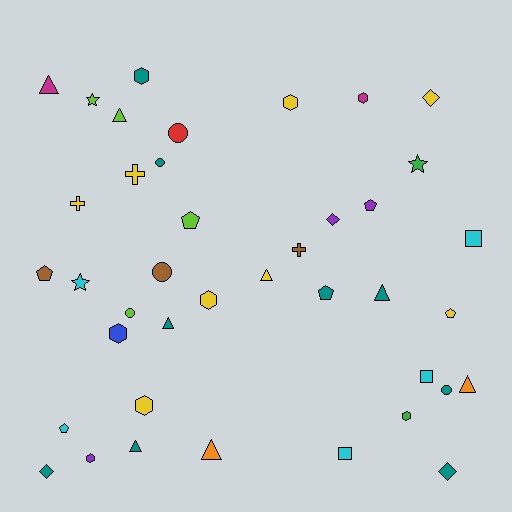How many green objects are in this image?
There are 2 green objects.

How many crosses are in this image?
There are 3 crosses.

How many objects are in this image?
There are 40 objects.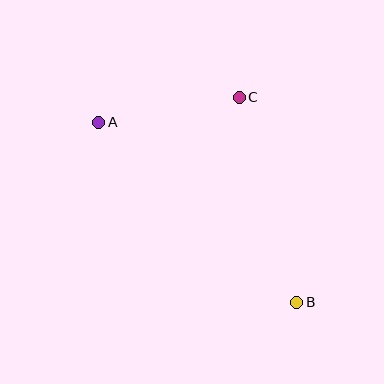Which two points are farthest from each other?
Points A and B are farthest from each other.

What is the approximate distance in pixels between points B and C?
The distance between B and C is approximately 213 pixels.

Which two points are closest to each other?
Points A and C are closest to each other.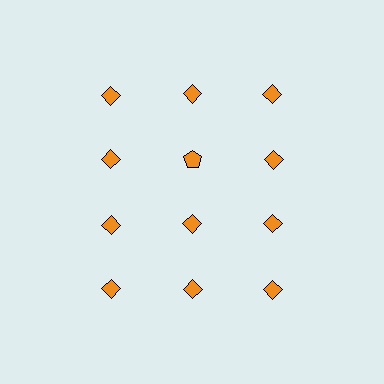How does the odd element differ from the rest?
It has a different shape: pentagon instead of diamond.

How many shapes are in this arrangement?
There are 12 shapes arranged in a grid pattern.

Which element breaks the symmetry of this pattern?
The orange pentagon in the second row, second from left column breaks the symmetry. All other shapes are orange diamonds.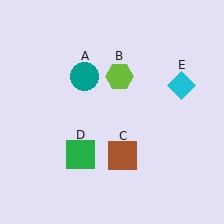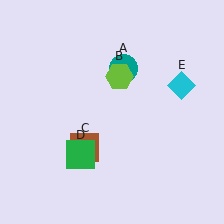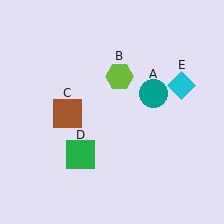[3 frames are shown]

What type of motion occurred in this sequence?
The teal circle (object A), brown square (object C) rotated clockwise around the center of the scene.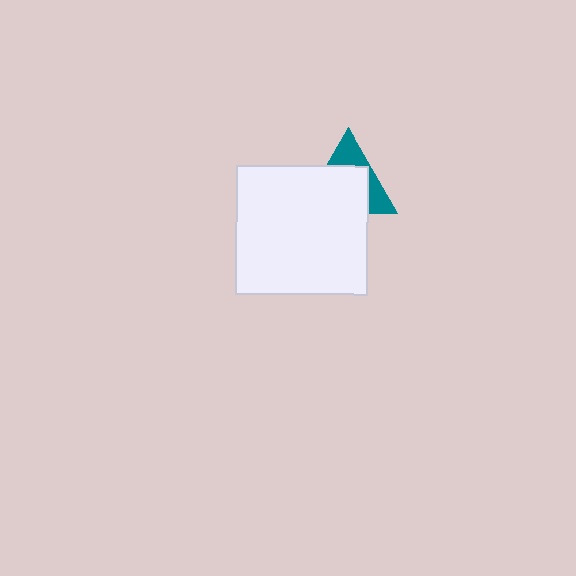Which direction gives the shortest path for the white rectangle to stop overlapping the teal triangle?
Moving down gives the shortest separation.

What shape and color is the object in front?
The object in front is a white rectangle.